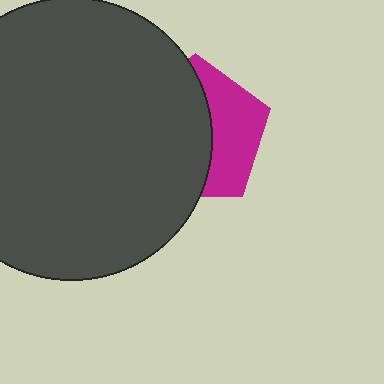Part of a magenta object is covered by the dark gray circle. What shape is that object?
It is a pentagon.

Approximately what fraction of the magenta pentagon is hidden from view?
Roughly 60% of the magenta pentagon is hidden behind the dark gray circle.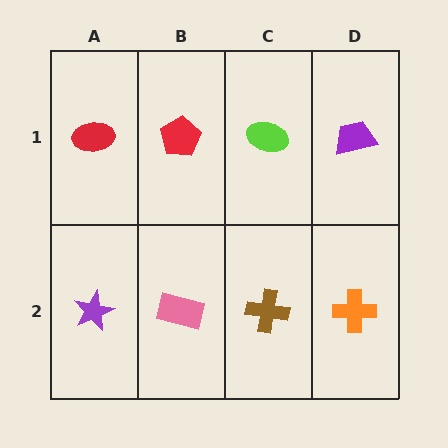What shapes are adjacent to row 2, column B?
A red pentagon (row 1, column B), a purple star (row 2, column A), a brown cross (row 2, column C).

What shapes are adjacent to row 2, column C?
A lime ellipse (row 1, column C), a pink rectangle (row 2, column B), an orange cross (row 2, column D).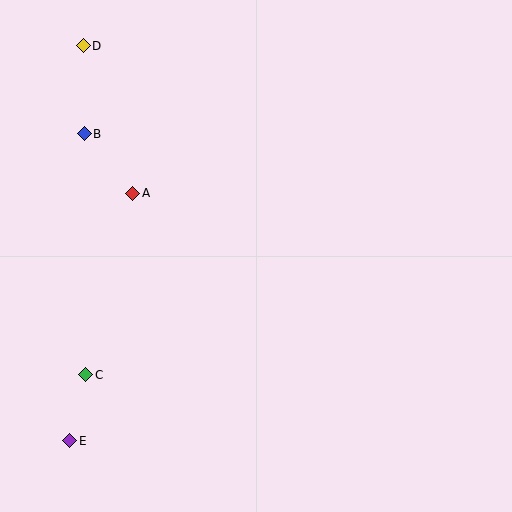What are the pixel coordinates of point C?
Point C is at (86, 375).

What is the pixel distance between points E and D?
The distance between E and D is 395 pixels.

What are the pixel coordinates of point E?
Point E is at (70, 441).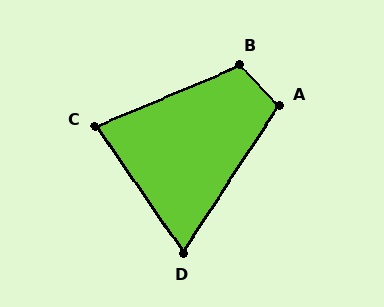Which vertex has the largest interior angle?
B, at approximately 112 degrees.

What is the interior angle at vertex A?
Approximately 102 degrees (obtuse).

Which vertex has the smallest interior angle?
D, at approximately 68 degrees.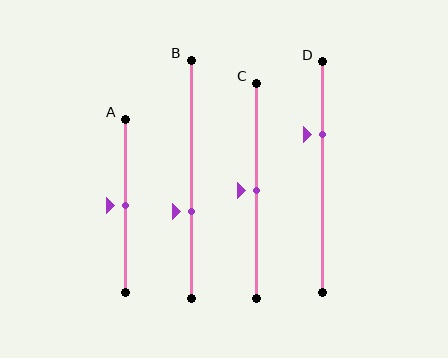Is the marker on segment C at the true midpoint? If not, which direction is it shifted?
Yes, the marker on segment C is at the true midpoint.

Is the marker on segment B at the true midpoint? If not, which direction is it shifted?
No, the marker on segment B is shifted downward by about 14% of the segment length.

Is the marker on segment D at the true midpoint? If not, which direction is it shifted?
No, the marker on segment D is shifted upward by about 18% of the segment length.